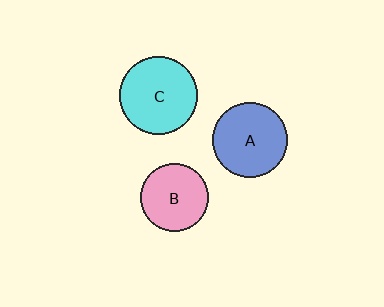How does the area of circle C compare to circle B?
Approximately 1.3 times.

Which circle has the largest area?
Circle C (cyan).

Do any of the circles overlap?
No, none of the circles overlap.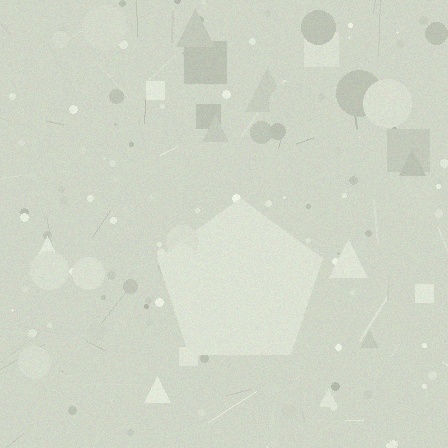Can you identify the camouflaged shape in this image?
The camouflaged shape is a pentagon.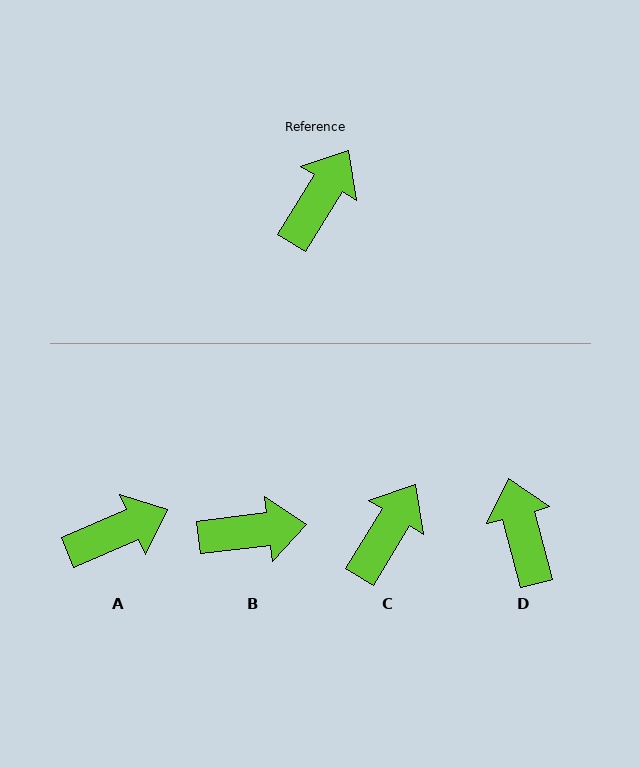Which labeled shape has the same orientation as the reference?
C.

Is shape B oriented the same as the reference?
No, it is off by about 51 degrees.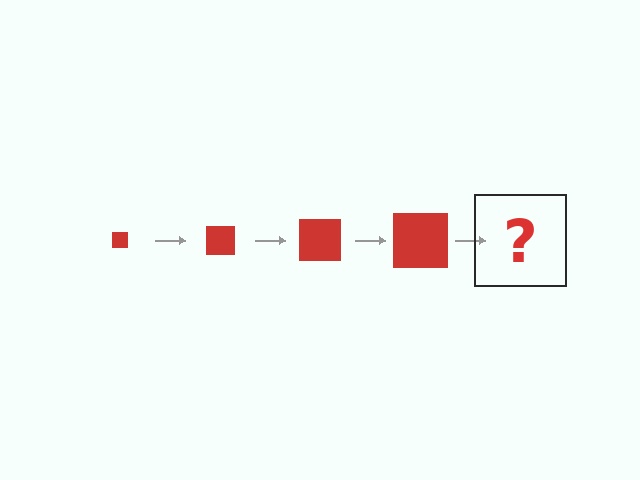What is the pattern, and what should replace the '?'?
The pattern is that the square gets progressively larger each step. The '?' should be a red square, larger than the previous one.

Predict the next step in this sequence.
The next step is a red square, larger than the previous one.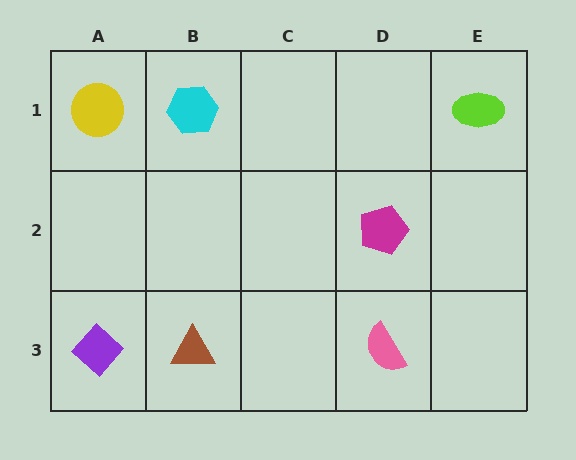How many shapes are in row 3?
3 shapes.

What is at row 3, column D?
A pink semicircle.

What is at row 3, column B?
A brown triangle.